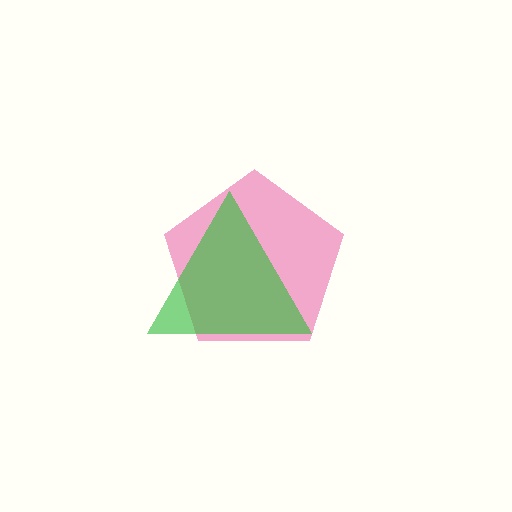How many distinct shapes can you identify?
There are 2 distinct shapes: a pink pentagon, a green triangle.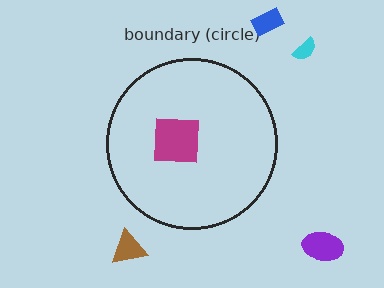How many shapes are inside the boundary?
1 inside, 4 outside.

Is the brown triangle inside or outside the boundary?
Outside.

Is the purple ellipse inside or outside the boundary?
Outside.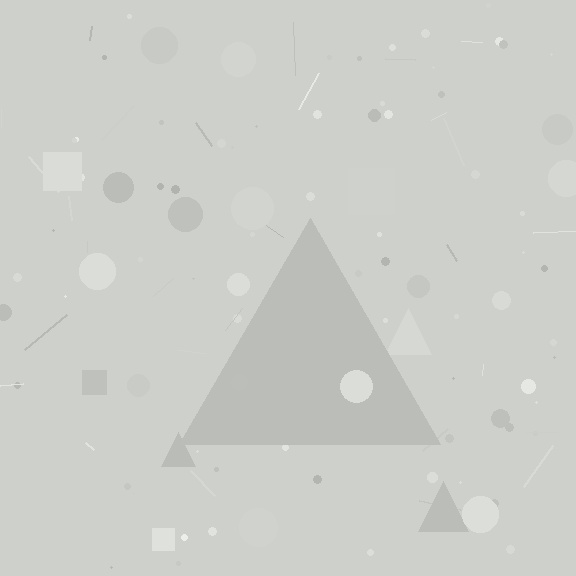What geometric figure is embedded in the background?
A triangle is embedded in the background.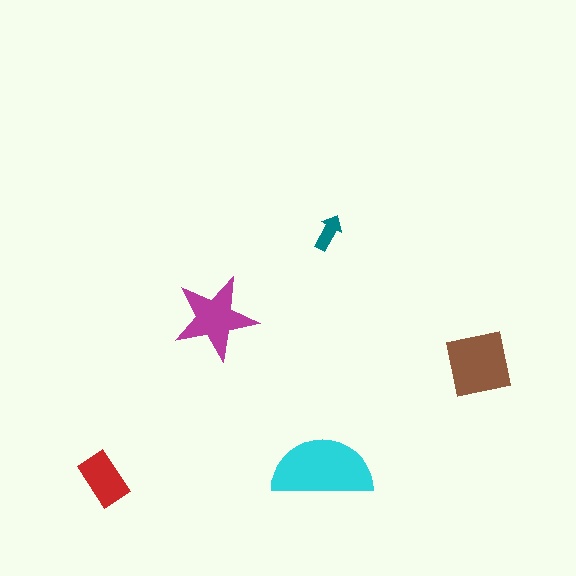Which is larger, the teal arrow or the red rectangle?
The red rectangle.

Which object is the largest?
The cyan semicircle.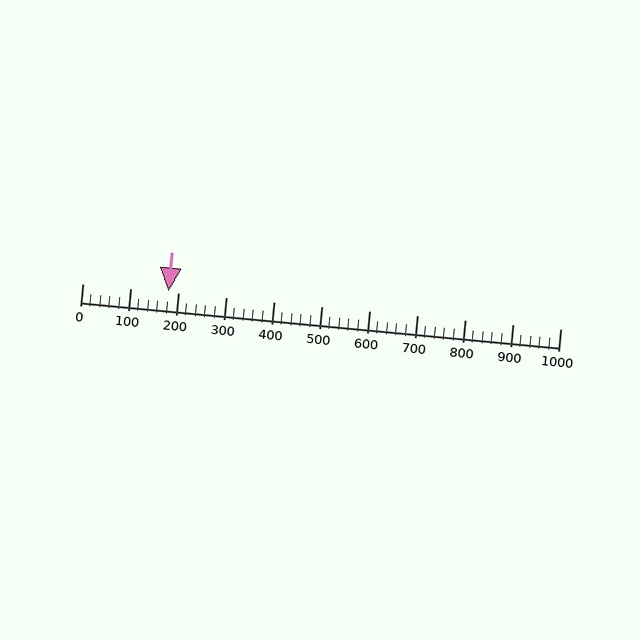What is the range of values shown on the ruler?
The ruler shows values from 0 to 1000.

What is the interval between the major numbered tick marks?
The major tick marks are spaced 100 units apart.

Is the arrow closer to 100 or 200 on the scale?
The arrow is closer to 200.